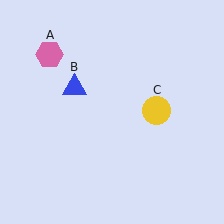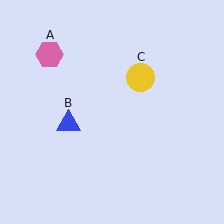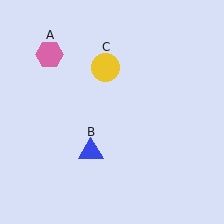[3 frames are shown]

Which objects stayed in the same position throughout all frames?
Pink hexagon (object A) remained stationary.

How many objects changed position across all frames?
2 objects changed position: blue triangle (object B), yellow circle (object C).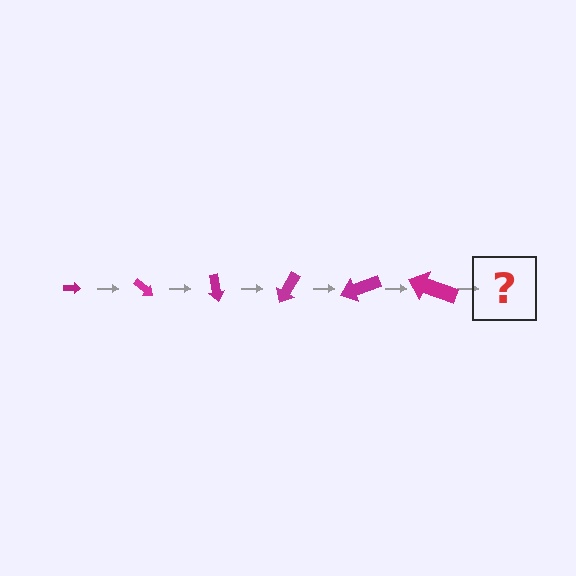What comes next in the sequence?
The next element should be an arrow, larger than the previous one and rotated 240 degrees from the start.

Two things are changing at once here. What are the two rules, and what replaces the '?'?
The two rules are that the arrow grows larger each step and it rotates 40 degrees each step. The '?' should be an arrow, larger than the previous one and rotated 240 degrees from the start.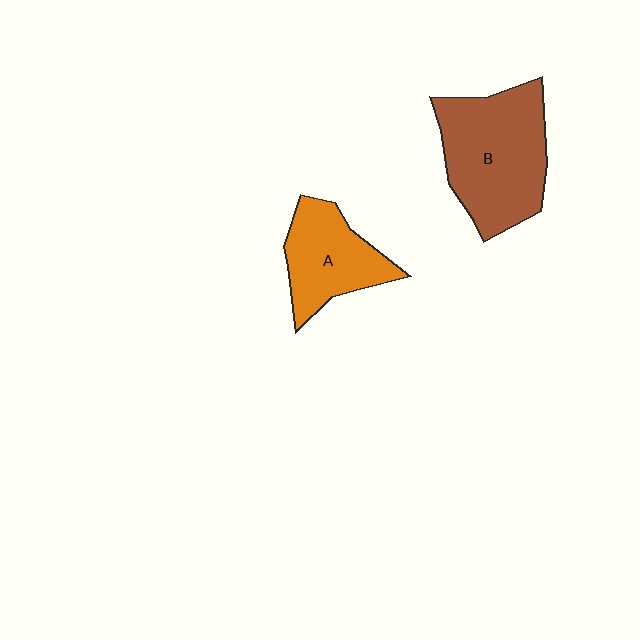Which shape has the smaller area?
Shape A (orange).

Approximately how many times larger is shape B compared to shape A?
Approximately 1.6 times.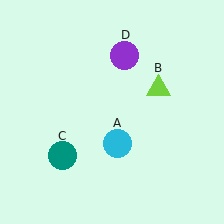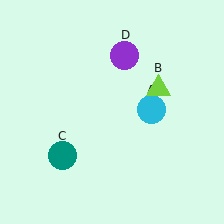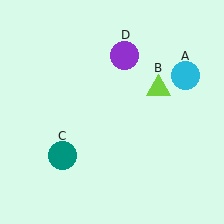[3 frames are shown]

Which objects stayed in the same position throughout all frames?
Lime triangle (object B) and teal circle (object C) and purple circle (object D) remained stationary.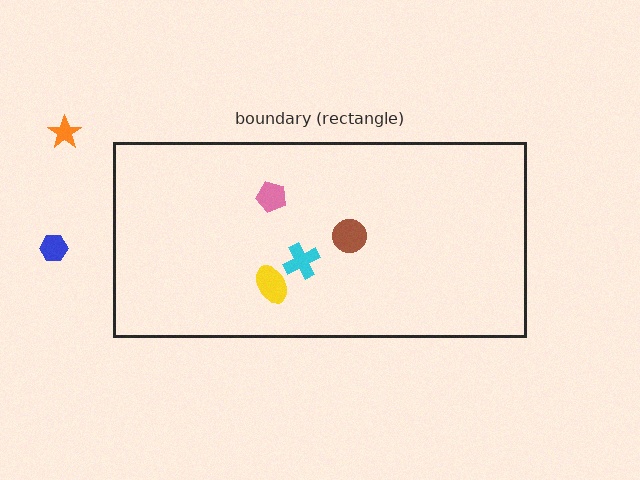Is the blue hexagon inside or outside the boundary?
Outside.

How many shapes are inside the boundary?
4 inside, 2 outside.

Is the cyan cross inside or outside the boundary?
Inside.